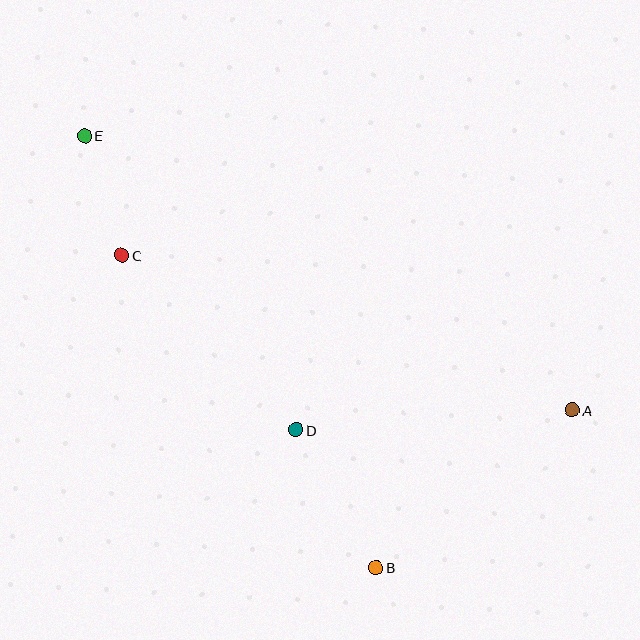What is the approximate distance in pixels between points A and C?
The distance between A and C is approximately 476 pixels.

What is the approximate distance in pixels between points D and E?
The distance between D and E is approximately 362 pixels.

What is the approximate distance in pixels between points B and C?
The distance between B and C is approximately 403 pixels.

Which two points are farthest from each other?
Points A and E are farthest from each other.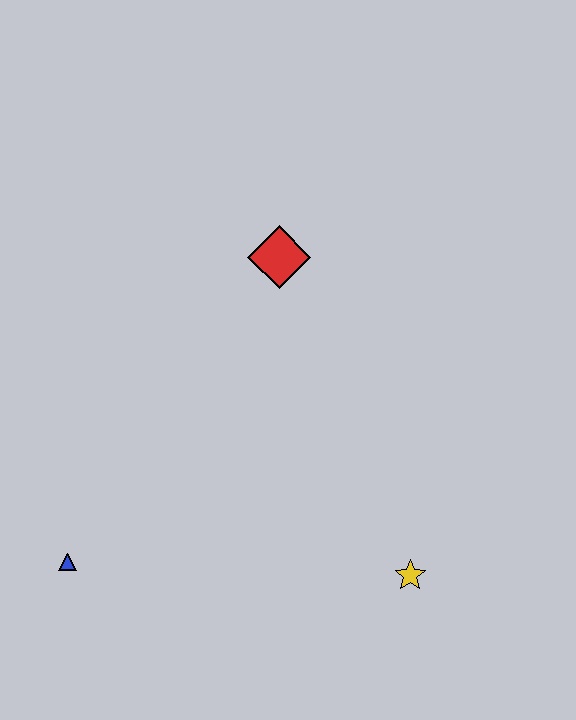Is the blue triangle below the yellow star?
No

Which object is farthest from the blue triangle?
The red diamond is farthest from the blue triangle.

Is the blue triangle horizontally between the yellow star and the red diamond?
No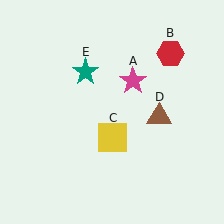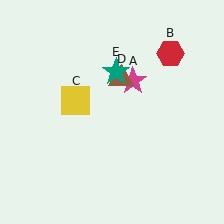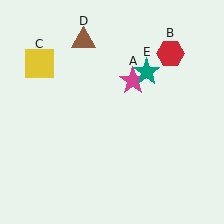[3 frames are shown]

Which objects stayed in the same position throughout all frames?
Magenta star (object A) and red hexagon (object B) remained stationary.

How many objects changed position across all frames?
3 objects changed position: yellow square (object C), brown triangle (object D), teal star (object E).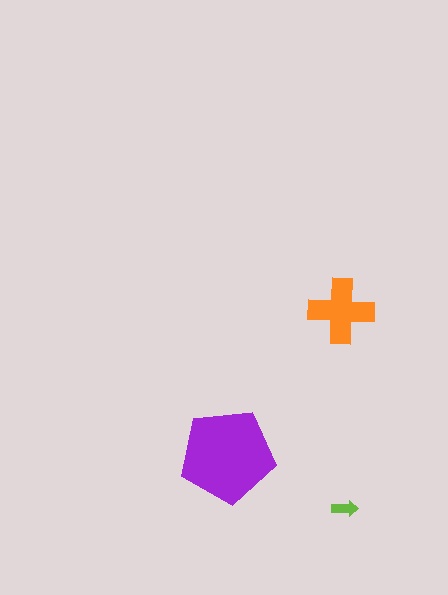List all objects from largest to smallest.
The purple pentagon, the orange cross, the lime arrow.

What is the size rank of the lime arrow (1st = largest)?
3rd.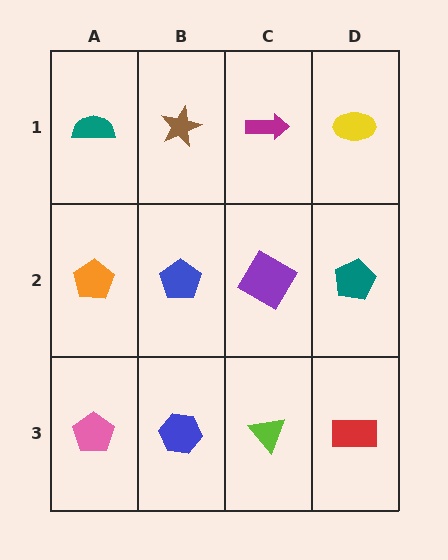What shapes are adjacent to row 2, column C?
A magenta arrow (row 1, column C), a lime triangle (row 3, column C), a blue pentagon (row 2, column B), a teal pentagon (row 2, column D).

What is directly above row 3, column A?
An orange pentagon.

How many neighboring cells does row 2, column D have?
3.